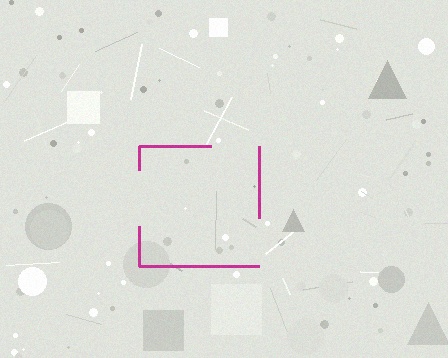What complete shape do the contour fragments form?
The contour fragments form a square.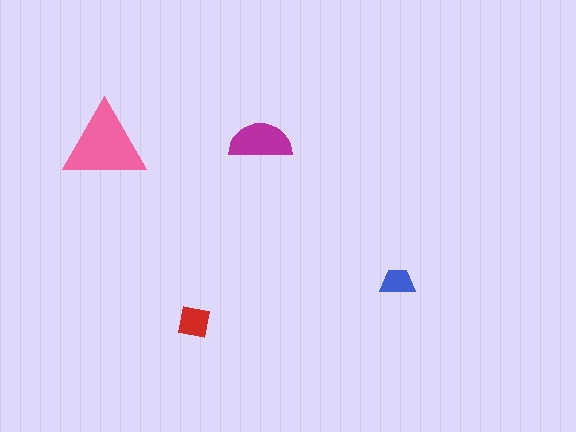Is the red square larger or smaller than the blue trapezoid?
Larger.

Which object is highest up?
The magenta semicircle is topmost.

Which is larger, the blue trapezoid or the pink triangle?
The pink triangle.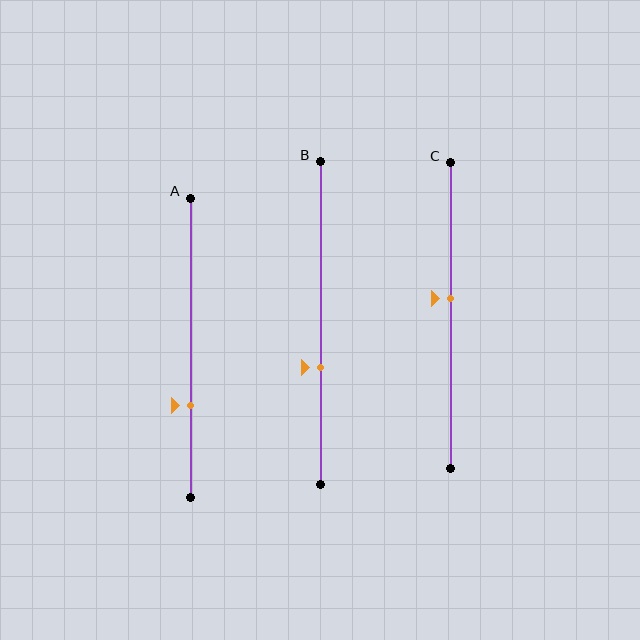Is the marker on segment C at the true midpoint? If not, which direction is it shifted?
No, the marker on segment C is shifted upward by about 6% of the segment length.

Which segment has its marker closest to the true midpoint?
Segment C has its marker closest to the true midpoint.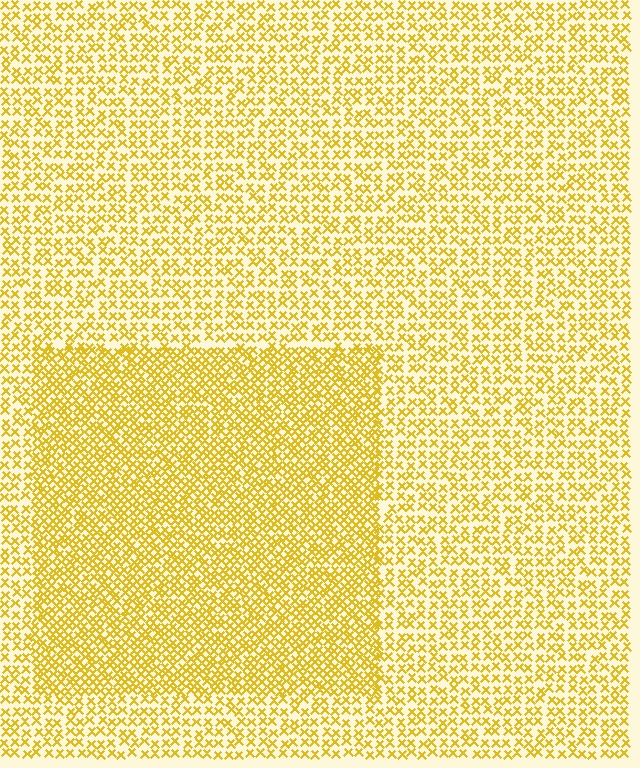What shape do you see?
I see a rectangle.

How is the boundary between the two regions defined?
The boundary is defined by a change in element density (approximately 1.8x ratio). All elements are the same color, size, and shape.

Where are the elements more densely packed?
The elements are more densely packed inside the rectangle boundary.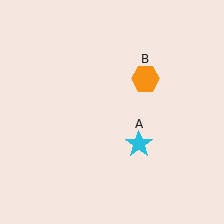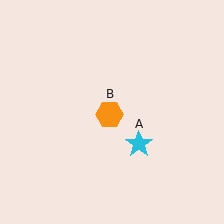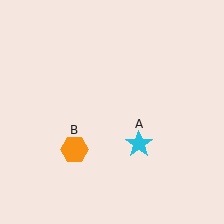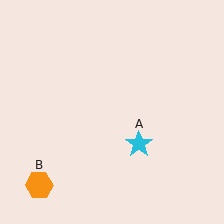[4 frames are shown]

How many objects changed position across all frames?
1 object changed position: orange hexagon (object B).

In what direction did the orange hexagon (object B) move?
The orange hexagon (object B) moved down and to the left.